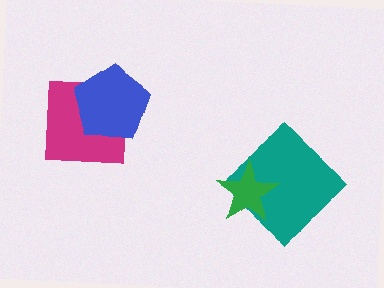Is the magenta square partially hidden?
Yes, it is partially covered by another shape.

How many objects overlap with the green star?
1 object overlaps with the green star.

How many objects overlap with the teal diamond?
1 object overlaps with the teal diamond.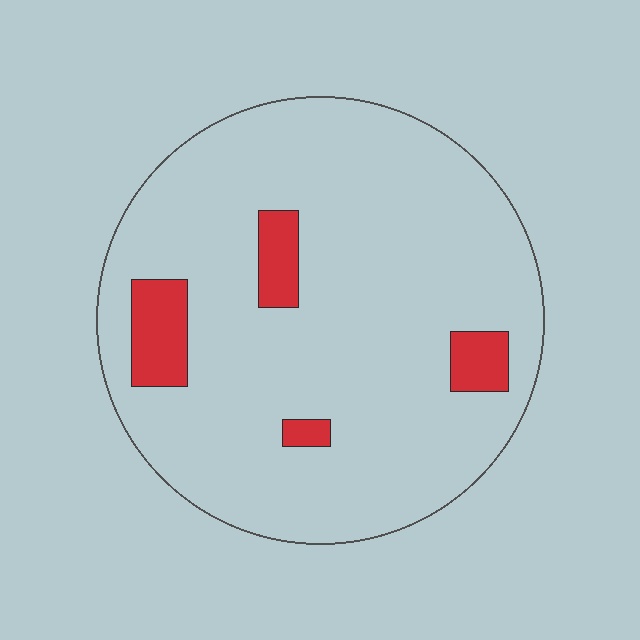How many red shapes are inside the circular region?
4.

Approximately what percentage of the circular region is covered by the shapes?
Approximately 10%.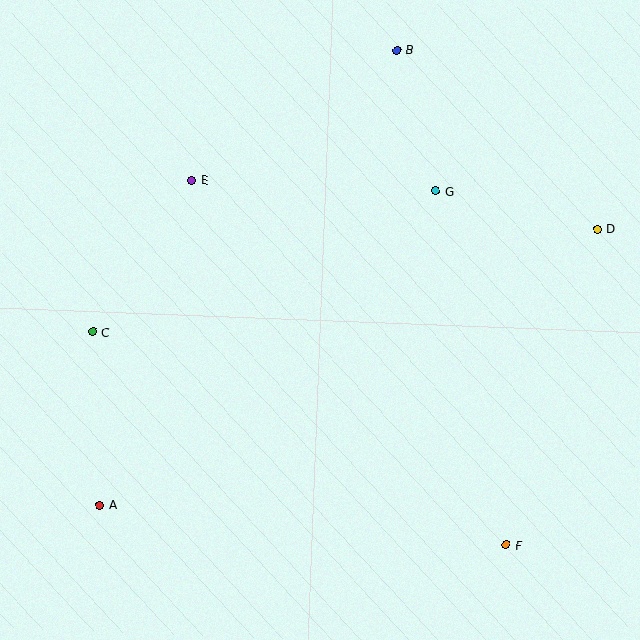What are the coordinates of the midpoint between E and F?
The midpoint between E and F is at (349, 363).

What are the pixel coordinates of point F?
Point F is at (506, 545).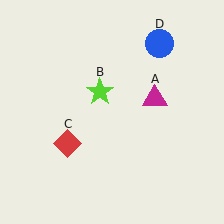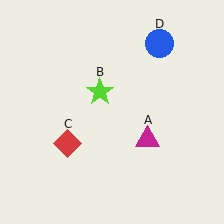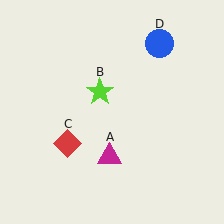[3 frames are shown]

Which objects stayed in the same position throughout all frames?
Lime star (object B) and red diamond (object C) and blue circle (object D) remained stationary.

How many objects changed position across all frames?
1 object changed position: magenta triangle (object A).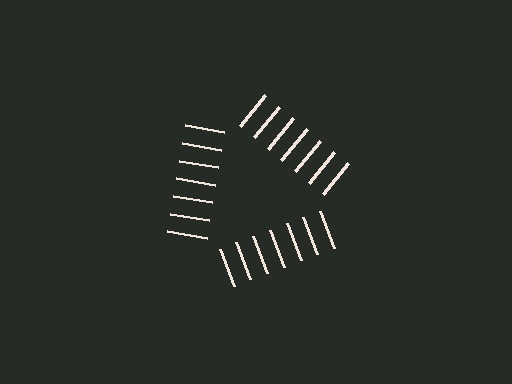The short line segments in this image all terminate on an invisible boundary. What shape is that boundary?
An illusory triangle — the line segments terminate on its edges but no continuous stroke is drawn.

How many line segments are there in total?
21 — 7 along each of the 3 edges.